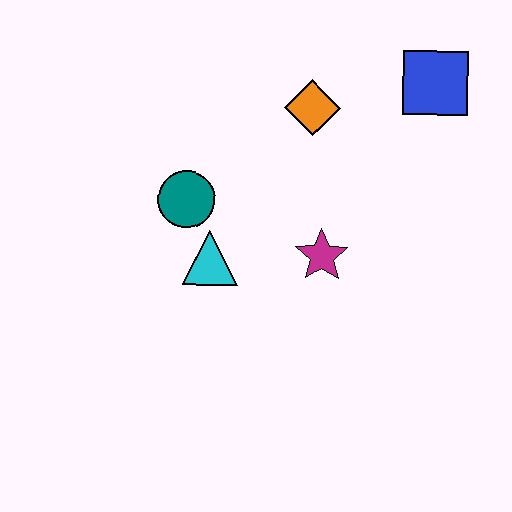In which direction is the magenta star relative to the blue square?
The magenta star is below the blue square.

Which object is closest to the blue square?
The orange diamond is closest to the blue square.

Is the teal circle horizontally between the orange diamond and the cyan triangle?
No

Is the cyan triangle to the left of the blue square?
Yes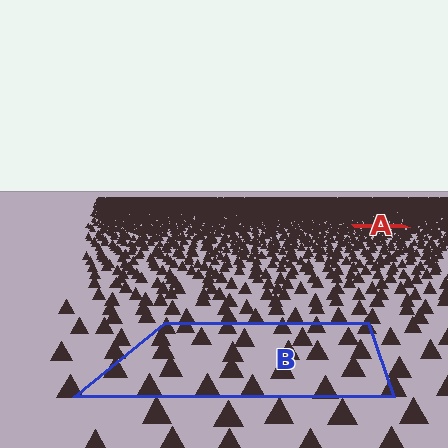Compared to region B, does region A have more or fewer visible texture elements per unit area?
Region A has more texture elements per unit area — they are packed more densely because it is farther away.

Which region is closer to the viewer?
Region B is closer. The texture elements there are larger and more spread out.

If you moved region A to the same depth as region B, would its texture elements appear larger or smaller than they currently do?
They would appear larger. At a closer depth, the same texture elements are projected at a bigger on-screen size.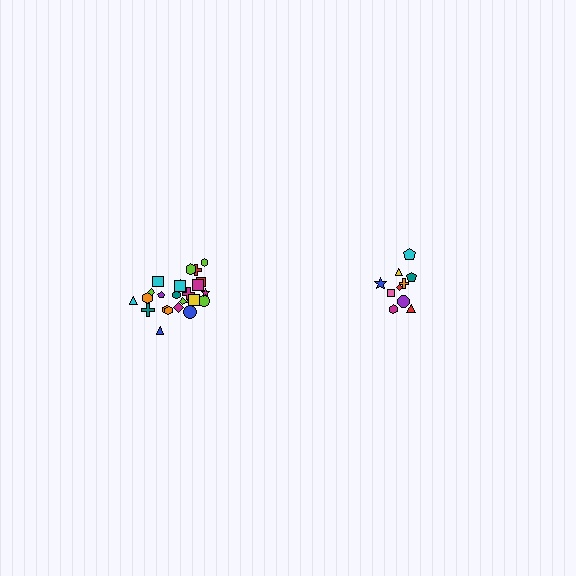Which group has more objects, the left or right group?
The left group.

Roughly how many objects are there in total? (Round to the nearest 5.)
Roughly 35 objects in total.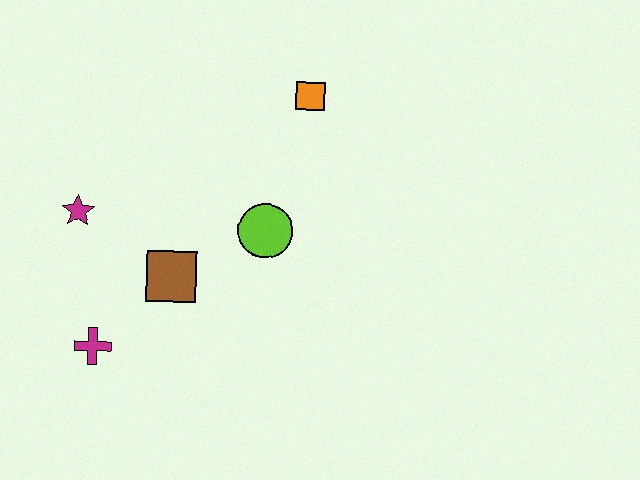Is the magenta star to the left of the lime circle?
Yes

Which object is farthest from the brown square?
The orange square is farthest from the brown square.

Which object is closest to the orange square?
The lime circle is closest to the orange square.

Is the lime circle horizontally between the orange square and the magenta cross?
Yes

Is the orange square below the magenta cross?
No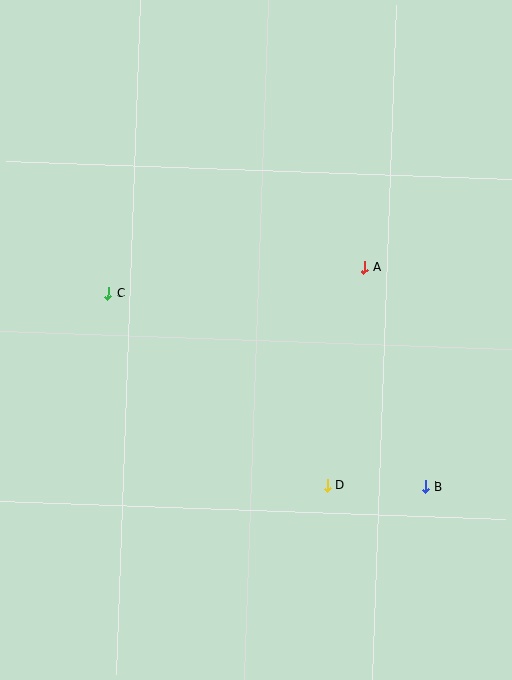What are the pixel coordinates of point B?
Point B is at (426, 486).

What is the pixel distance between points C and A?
The distance between C and A is 258 pixels.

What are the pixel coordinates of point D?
Point D is at (327, 485).